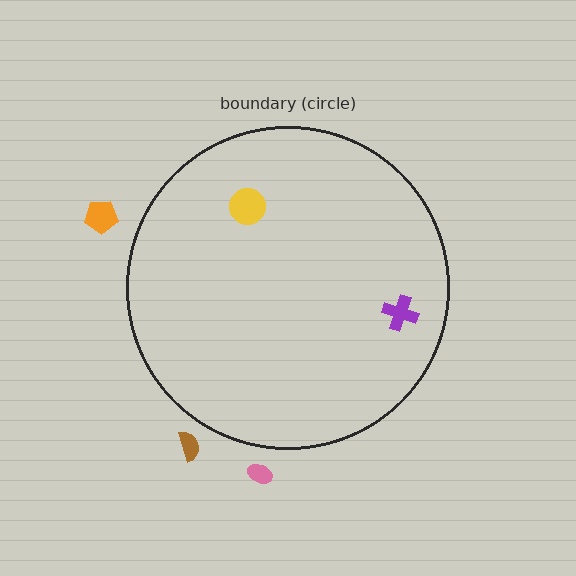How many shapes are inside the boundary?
2 inside, 3 outside.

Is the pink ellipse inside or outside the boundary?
Outside.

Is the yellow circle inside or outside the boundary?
Inside.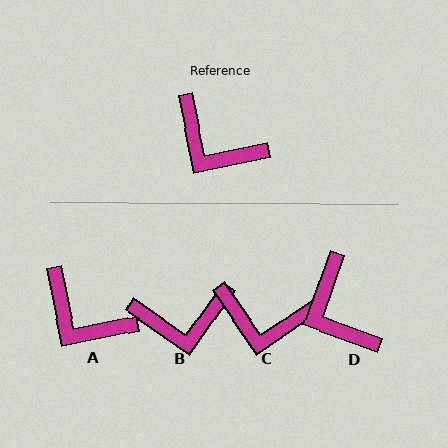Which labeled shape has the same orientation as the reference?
A.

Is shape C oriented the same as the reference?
No, it is off by about 23 degrees.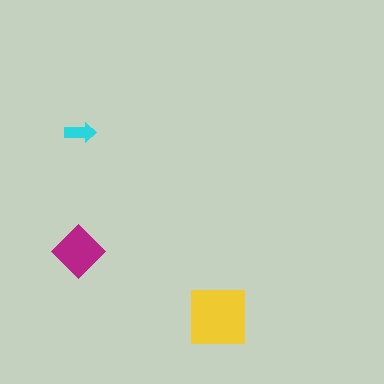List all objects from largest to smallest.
The yellow square, the magenta diamond, the cyan arrow.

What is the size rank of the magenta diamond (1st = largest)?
2nd.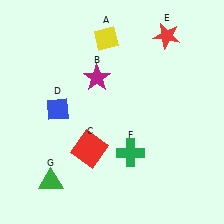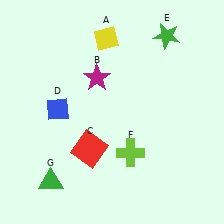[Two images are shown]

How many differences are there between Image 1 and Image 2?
There are 2 differences between the two images.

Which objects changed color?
E changed from red to green. F changed from green to lime.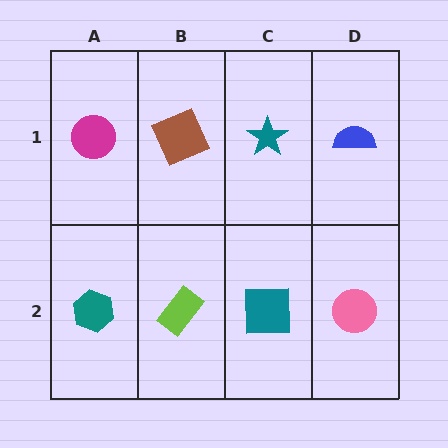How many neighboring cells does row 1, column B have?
3.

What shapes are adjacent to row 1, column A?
A teal hexagon (row 2, column A), a brown square (row 1, column B).